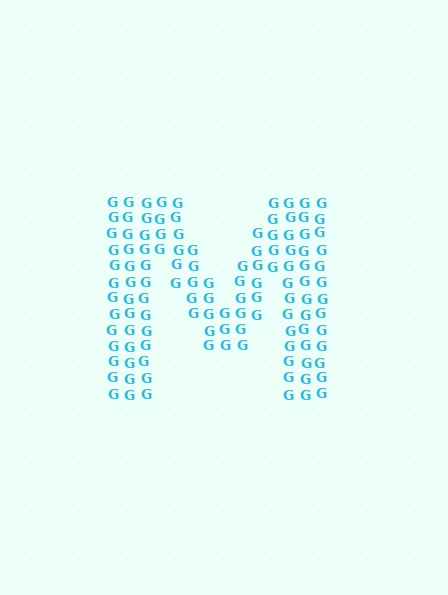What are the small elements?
The small elements are letter G's.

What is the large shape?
The large shape is the letter M.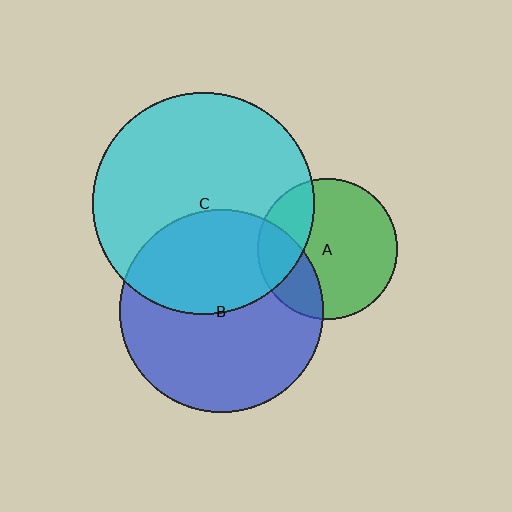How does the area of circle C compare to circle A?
Approximately 2.5 times.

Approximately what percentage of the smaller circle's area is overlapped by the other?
Approximately 25%.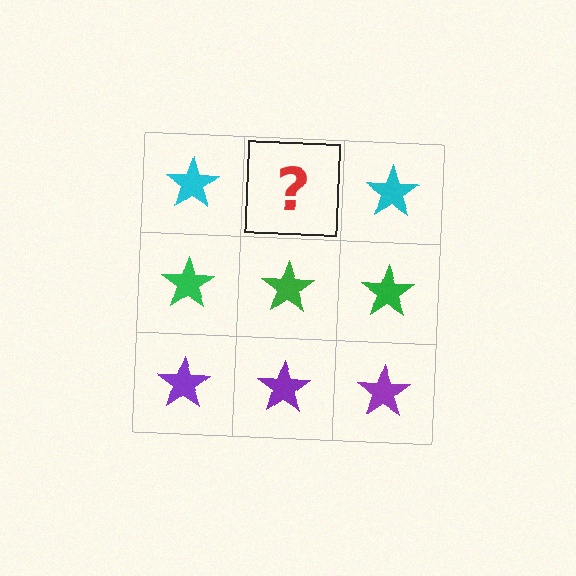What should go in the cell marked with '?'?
The missing cell should contain a cyan star.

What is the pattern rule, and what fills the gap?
The rule is that each row has a consistent color. The gap should be filled with a cyan star.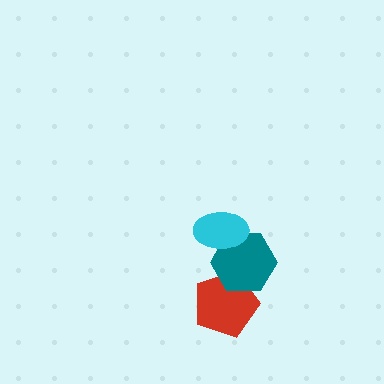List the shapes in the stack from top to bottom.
From top to bottom: the cyan ellipse, the teal hexagon, the red pentagon.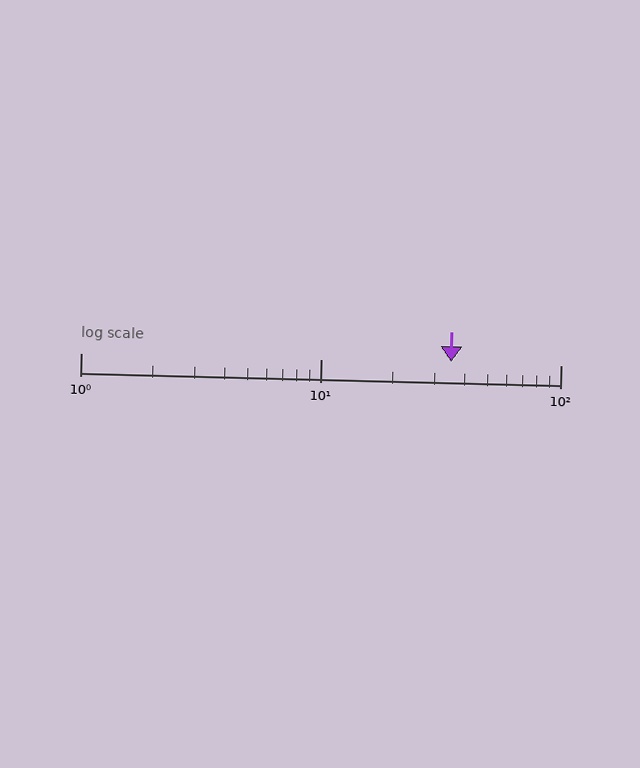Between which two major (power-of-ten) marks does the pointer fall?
The pointer is between 10 and 100.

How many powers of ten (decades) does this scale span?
The scale spans 2 decades, from 1 to 100.